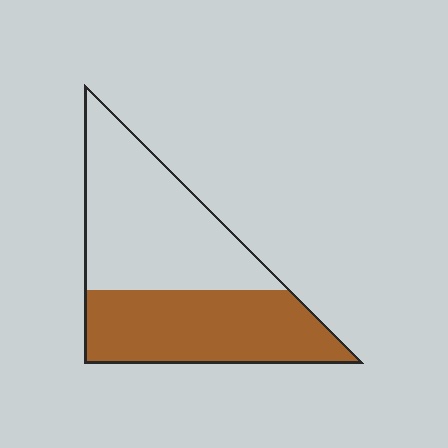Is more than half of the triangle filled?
No.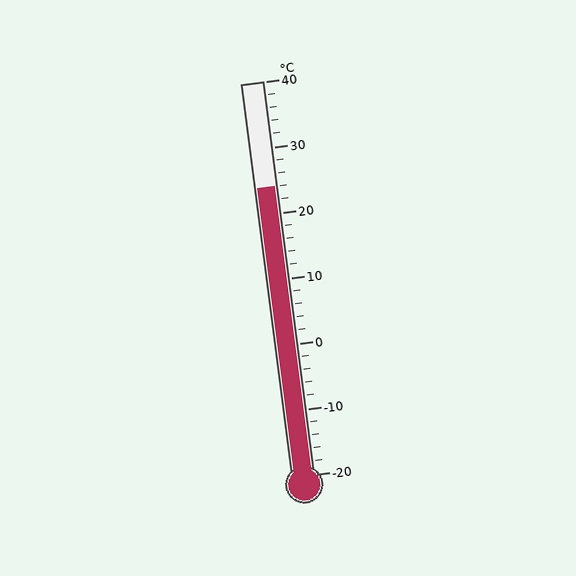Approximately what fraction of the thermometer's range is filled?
The thermometer is filled to approximately 75% of its range.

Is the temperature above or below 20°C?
The temperature is above 20°C.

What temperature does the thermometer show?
The thermometer shows approximately 24°C.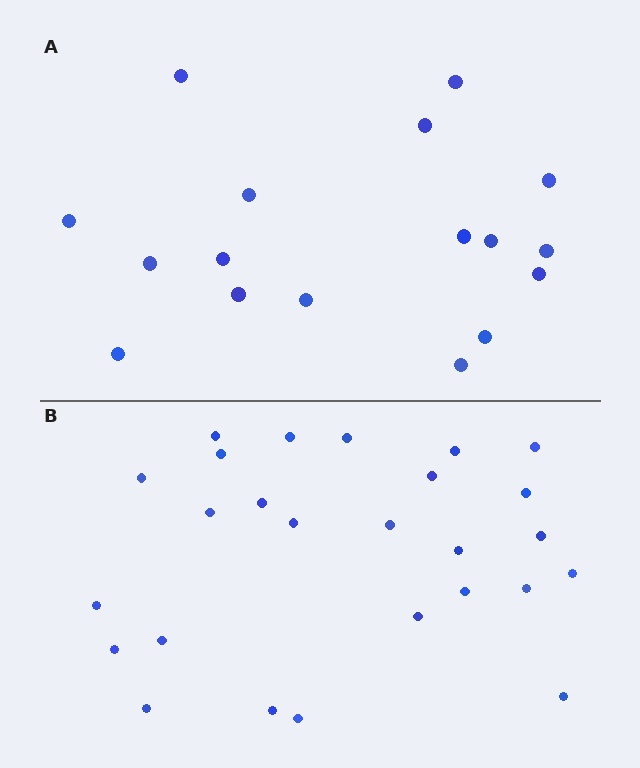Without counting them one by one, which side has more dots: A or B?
Region B (the bottom region) has more dots.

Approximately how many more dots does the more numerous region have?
Region B has roughly 8 or so more dots than region A.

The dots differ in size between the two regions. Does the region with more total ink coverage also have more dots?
No. Region A has more total ink coverage because its dots are larger, but region B actually contains more individual dots. Total area can be misleading — the number of items is what matters here.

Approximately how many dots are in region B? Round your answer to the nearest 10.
About 30 dots. (The exact count is 26, which rounds to 30.)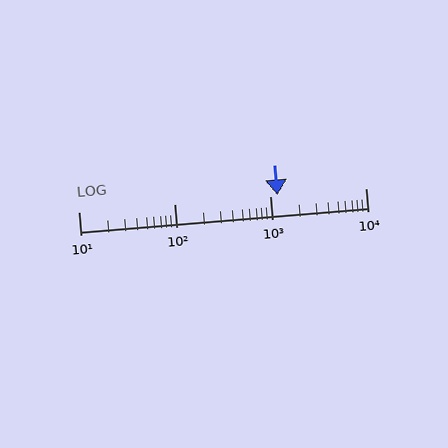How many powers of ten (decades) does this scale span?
The scale spans 3 decades, from 10 to 10000.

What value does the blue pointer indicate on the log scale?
The pointer indicates approximately 1200.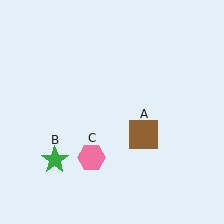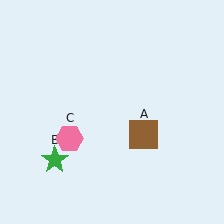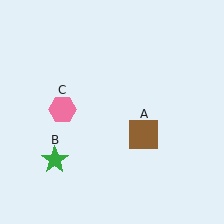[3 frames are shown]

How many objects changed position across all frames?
1 object changed position: pink hexagon (object C).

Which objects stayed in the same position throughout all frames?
Brown square (object A) and green star (object B) remained stationary.